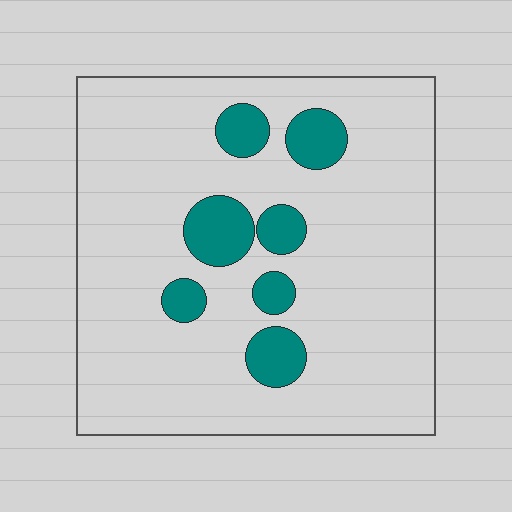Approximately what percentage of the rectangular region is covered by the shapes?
Approximately 15%.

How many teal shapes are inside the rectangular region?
7.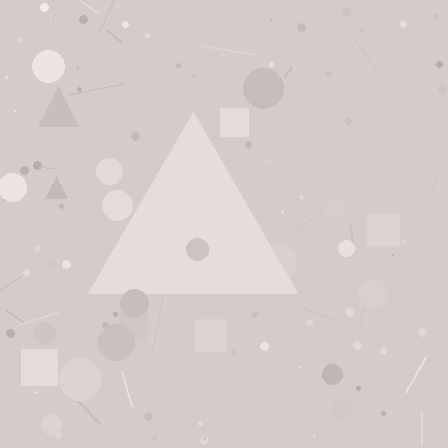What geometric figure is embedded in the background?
A triangle is embedded in the background.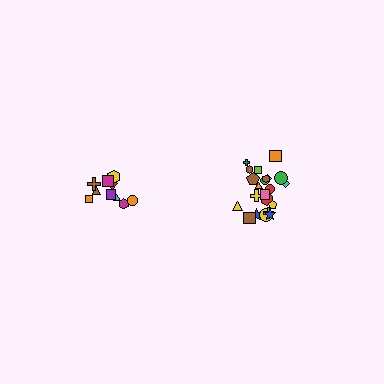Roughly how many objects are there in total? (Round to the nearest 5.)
Roughly 30 objects in total.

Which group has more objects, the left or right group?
The right group.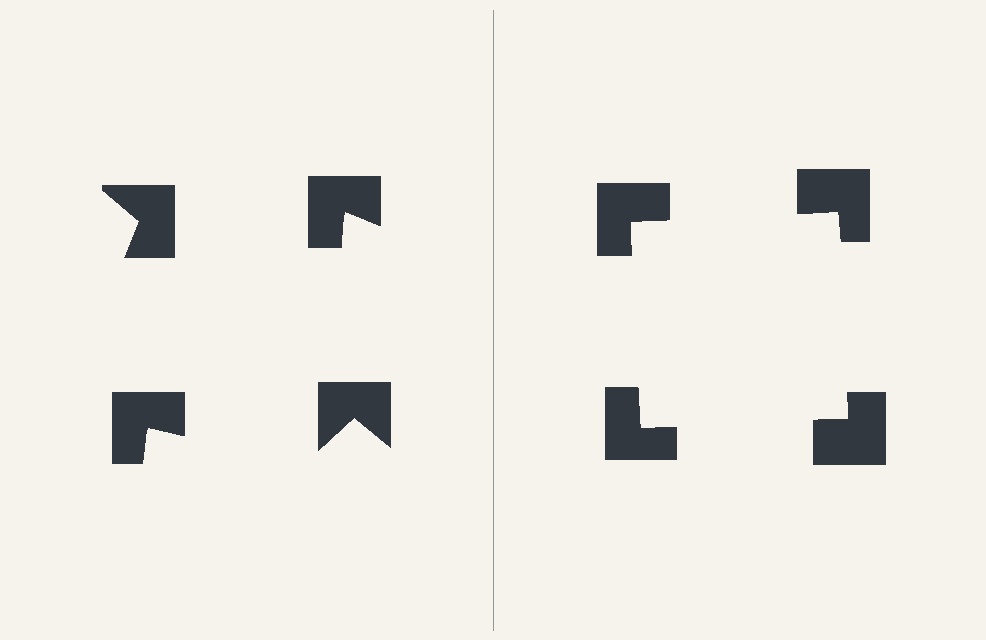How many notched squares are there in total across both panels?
8 — 4 on each side.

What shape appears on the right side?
An illusory square.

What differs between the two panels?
The notched squares are positioned identically on both sides; only the wedge orientations differ. On the right they align to a square; on the left they are misaligned.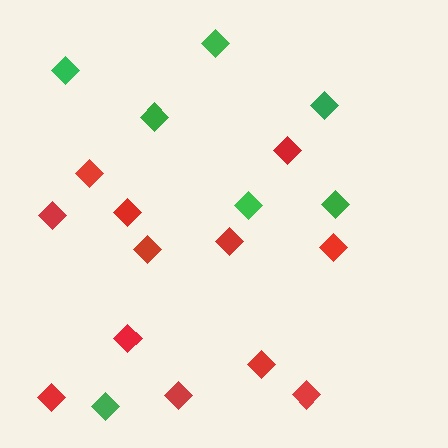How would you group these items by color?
There are 2 groups: one group of red diamonds (12) and one group of green diamonds (7).